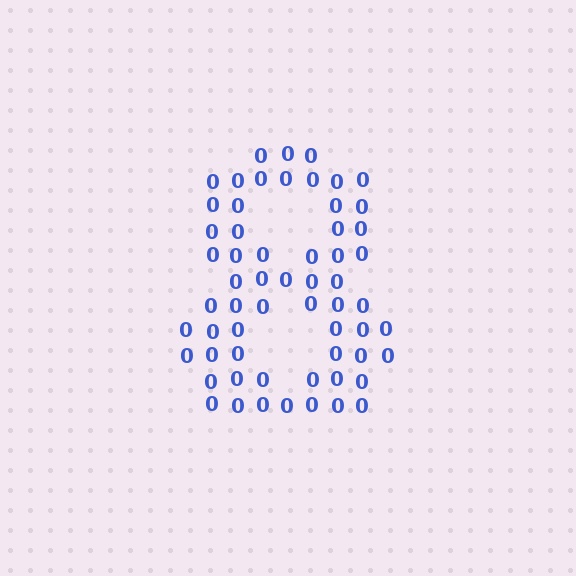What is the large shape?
The large shape is the digit 8.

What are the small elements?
The small elements are digit 0's.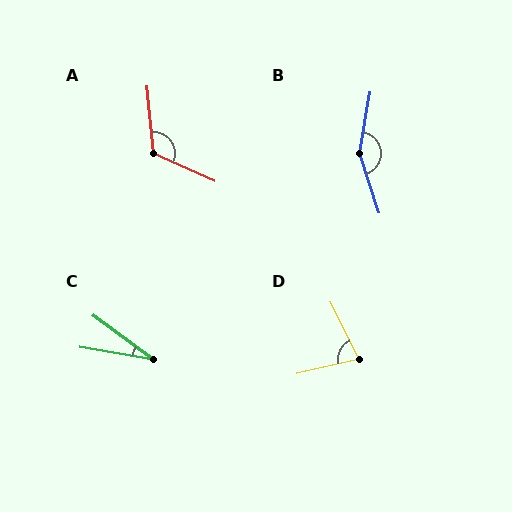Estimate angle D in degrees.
Approximately 76 degrees.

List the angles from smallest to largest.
C (27°), D (76°), A (120°), B (152°).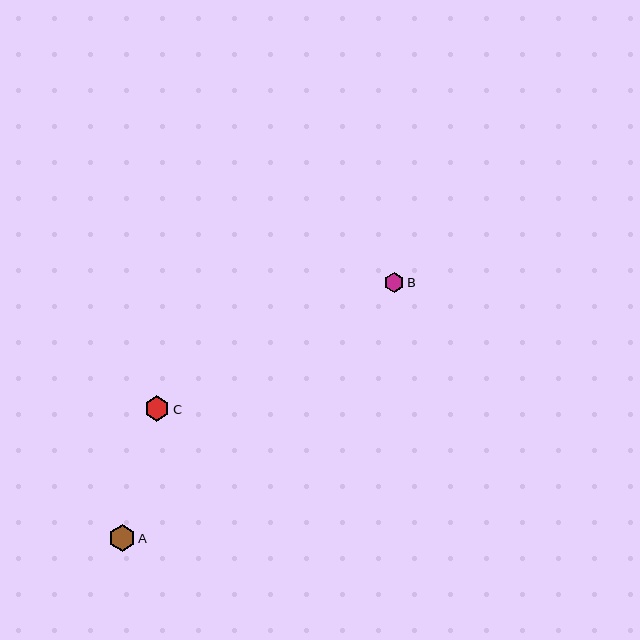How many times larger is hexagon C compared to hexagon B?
Hexagon C is approximately 1.2 times the size of hexagon B.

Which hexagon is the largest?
Hexagon A is the largest with a size of approximately 26 pixels.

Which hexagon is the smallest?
Hexagon B is the smallest with a size of approximately 20 pixels.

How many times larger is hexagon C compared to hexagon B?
Hexagon C is approximately 1.2 times the size of hexagon B.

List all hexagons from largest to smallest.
From largest to smallest: A, C, B.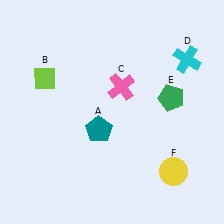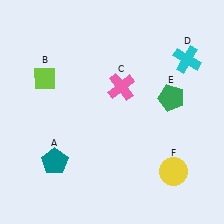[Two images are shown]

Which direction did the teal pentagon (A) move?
The teal pentagon (A) moved left.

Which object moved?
The teal pentagon (A) moved left.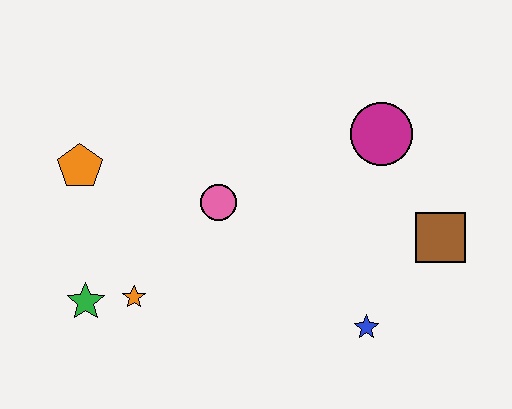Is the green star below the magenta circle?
Yes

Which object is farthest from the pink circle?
The brown square is farthest from the pink circle.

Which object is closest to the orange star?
The green star is closest to the orange star.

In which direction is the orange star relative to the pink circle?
The orange star is below the pink circle.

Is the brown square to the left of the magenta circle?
No